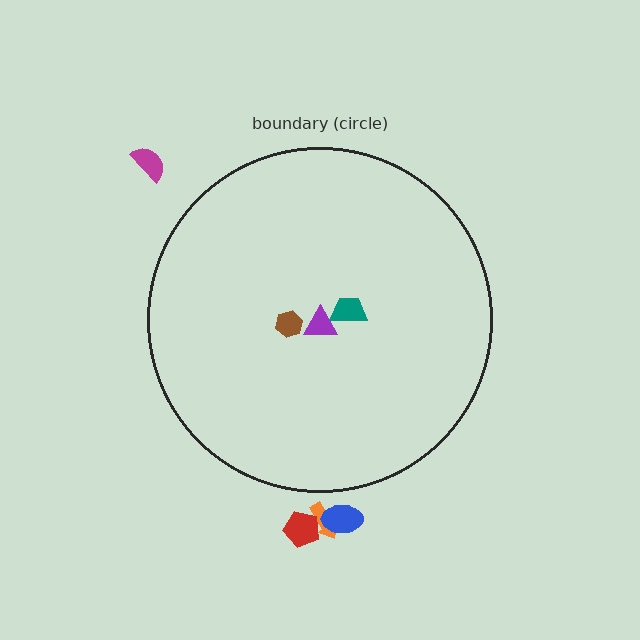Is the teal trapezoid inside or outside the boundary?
Inside.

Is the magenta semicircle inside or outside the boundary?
Outside.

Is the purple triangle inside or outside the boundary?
Inside.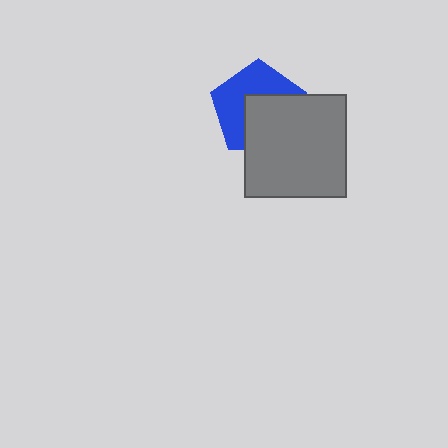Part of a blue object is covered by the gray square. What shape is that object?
It is a pentagon.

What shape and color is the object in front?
The object in front is a gray square.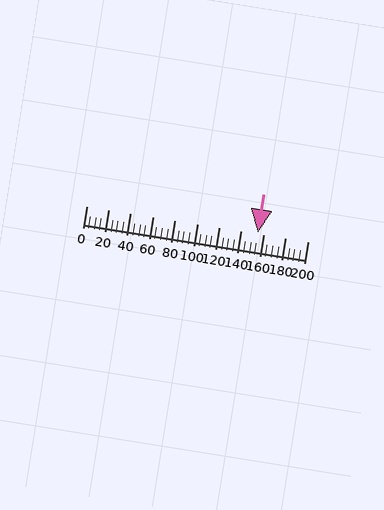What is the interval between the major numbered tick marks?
The major tick marks are spaced 20 units apart.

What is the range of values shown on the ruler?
The ruler shows values from 0 to 200.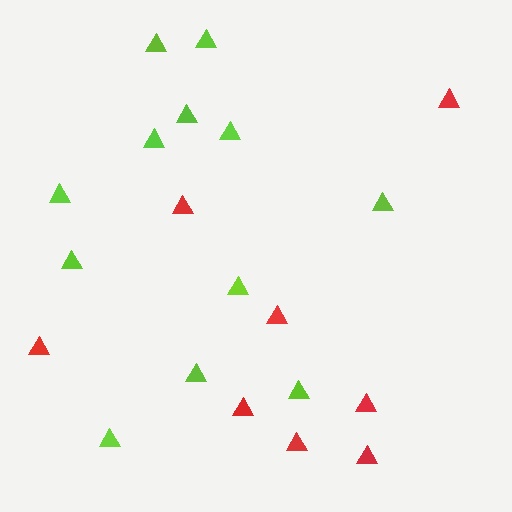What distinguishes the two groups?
There are 2 groups: one group of red triangles (8) and one group of lime triangles (12).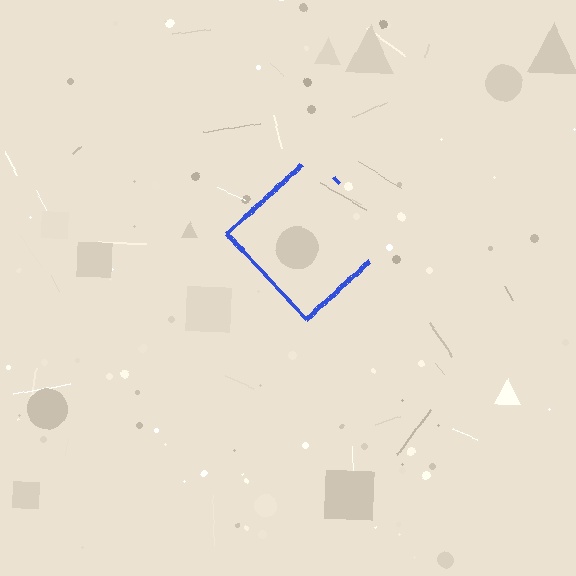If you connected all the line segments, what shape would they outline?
They would outline a diamond.